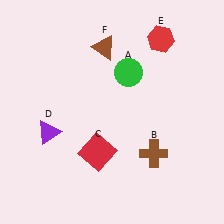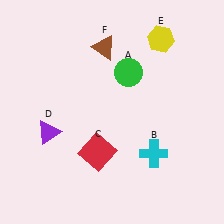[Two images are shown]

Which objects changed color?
B changed from brown to cyan. E changed from red to yellow.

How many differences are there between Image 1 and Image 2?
There are 2 differences between the two images.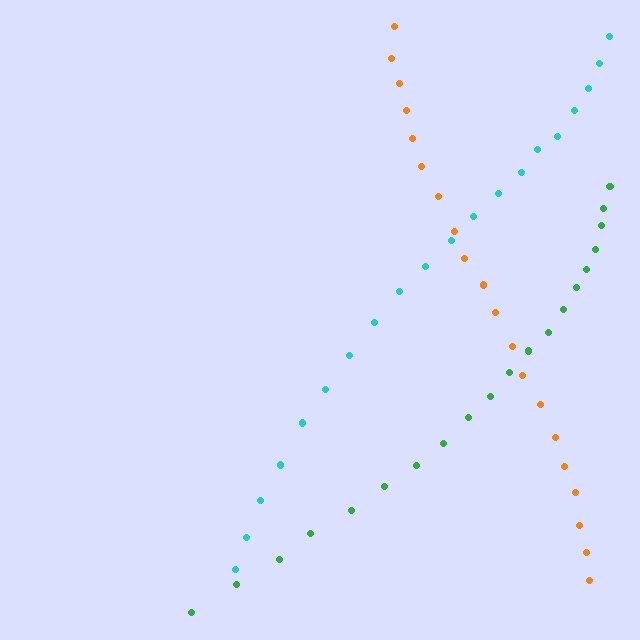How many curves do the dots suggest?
There are 3 distinct paths.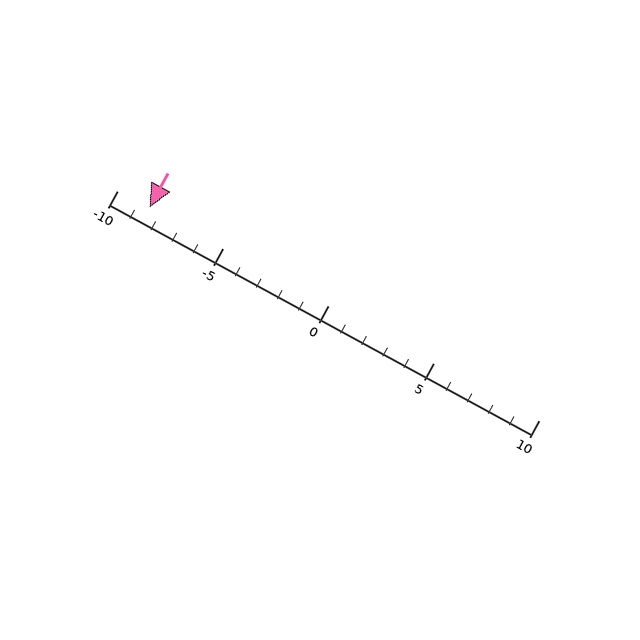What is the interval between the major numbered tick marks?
The major tick marks are spaced 5 units apart.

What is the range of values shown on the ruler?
The ruler shows values from -10 to 10.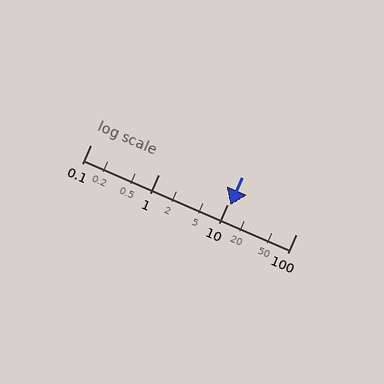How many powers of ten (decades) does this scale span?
The scale spans 3 decades, from 0.1 to 100.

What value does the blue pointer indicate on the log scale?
The pointer indicates approximately 11.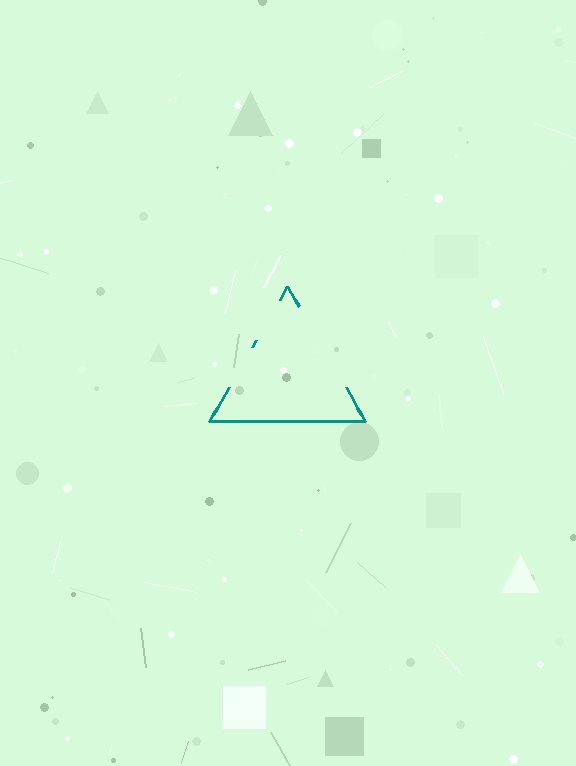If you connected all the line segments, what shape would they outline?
They would outline a triangle.